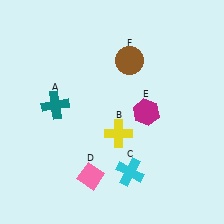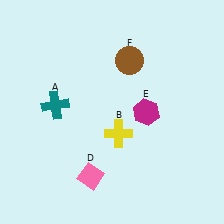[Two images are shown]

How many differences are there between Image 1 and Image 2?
There is 1 difference between the two images.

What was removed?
The cyan cross (C) was removed in Image 2.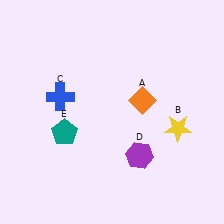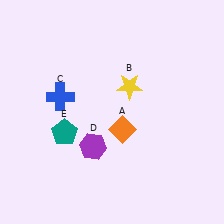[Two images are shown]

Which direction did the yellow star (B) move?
The yellow star (B) moved left.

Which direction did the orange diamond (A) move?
The orange diamond (A) moved down.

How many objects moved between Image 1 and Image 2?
3 objects moved between the two images.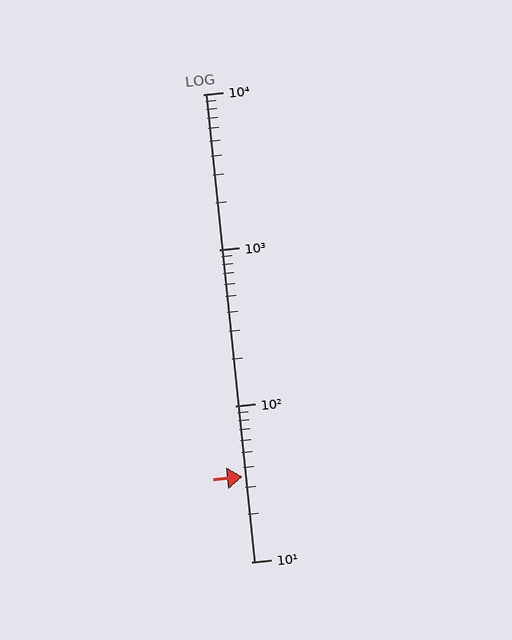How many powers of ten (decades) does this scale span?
The scale spans 3 decades, from 10 to 10000.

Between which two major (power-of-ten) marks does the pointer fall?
The pointer is between 10 and 100.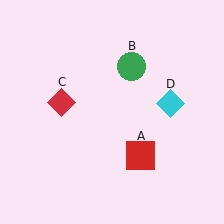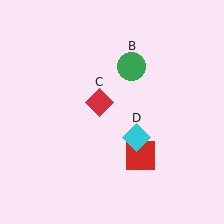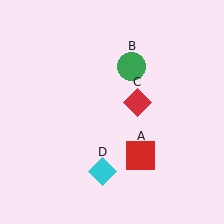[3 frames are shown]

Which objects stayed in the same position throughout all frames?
Red square (object A) and green circle (object B) remained stationary.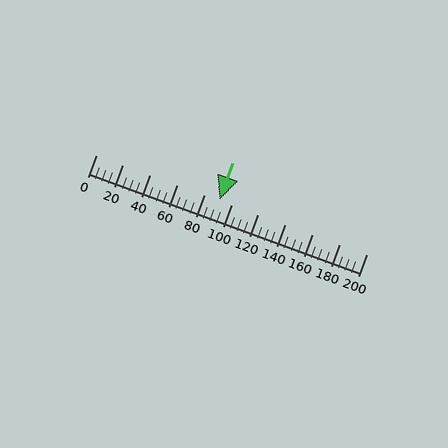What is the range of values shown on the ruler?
The ruler shows values from 0 to 200.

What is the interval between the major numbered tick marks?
The major tick marks are spaced 20 units apart.